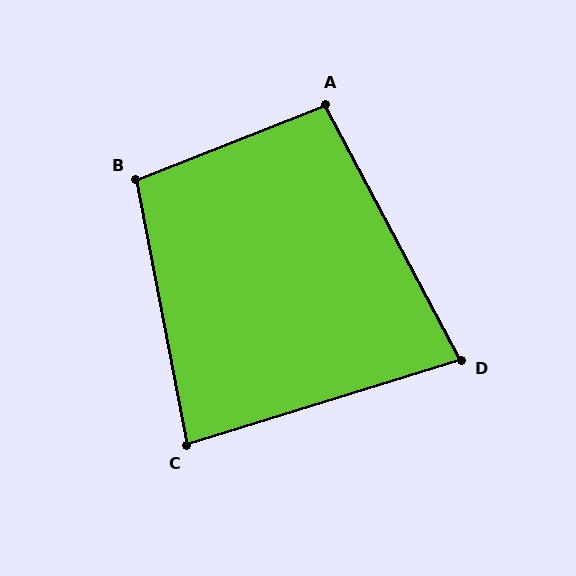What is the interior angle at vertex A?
Approximately 96 degrees (obtuse).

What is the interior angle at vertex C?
Approximately 84 degrees (acute).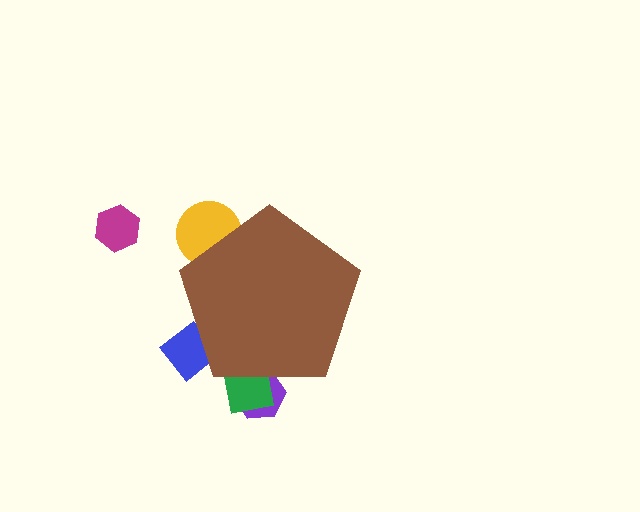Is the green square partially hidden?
Yes, the green square is partially hidden behind the brown pentagon.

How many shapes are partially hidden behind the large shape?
4 shapes are partially hidden.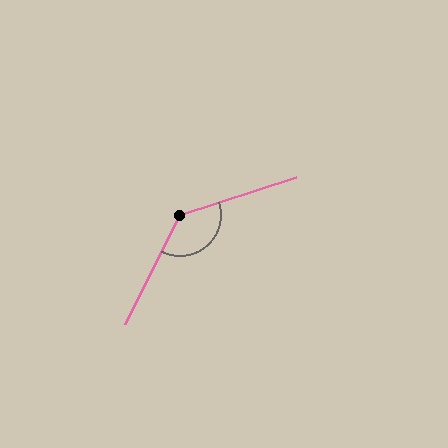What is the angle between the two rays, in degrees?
Approximately 134 degrees.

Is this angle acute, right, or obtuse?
It is obtuse.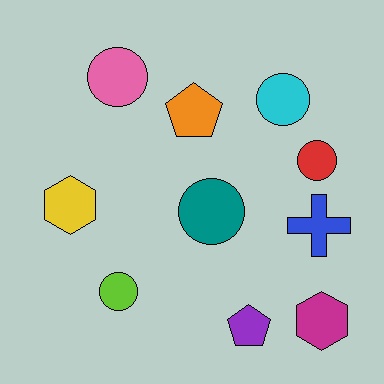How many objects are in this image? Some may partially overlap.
There are 10 objects.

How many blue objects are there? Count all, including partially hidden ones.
There is 1 blue object.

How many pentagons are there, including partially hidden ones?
There are 2 pentagons.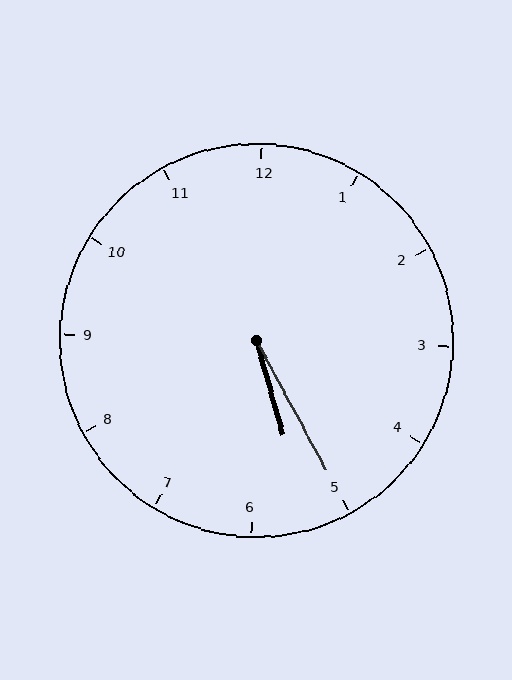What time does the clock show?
5:25.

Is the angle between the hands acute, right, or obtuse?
It is acute.